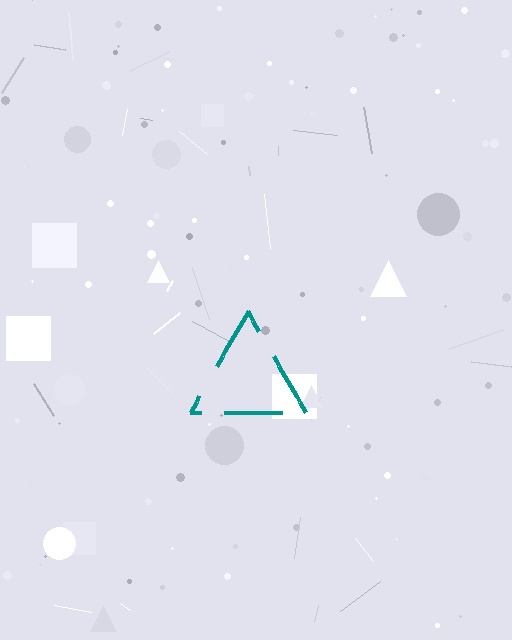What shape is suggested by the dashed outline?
The dashed outline suggests a triangle.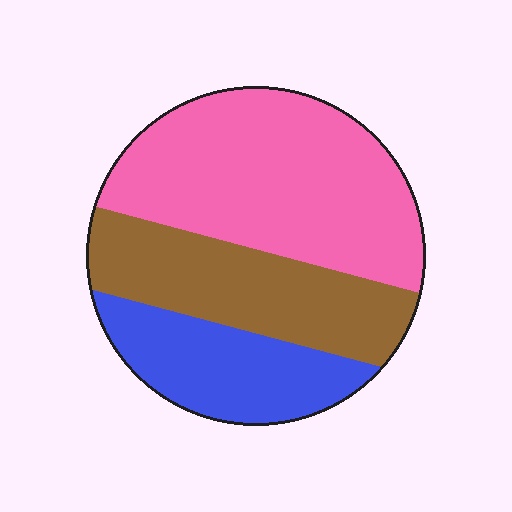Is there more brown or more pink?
Pink.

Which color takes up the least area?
Blue, at roughly 25%.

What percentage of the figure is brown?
Brown covers 30% of the figure.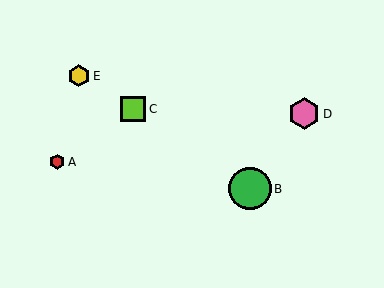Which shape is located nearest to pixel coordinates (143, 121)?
The lime square (labeled C) at (133, 109) is nearest to that location.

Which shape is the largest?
The green circle (labeled B) is the largest.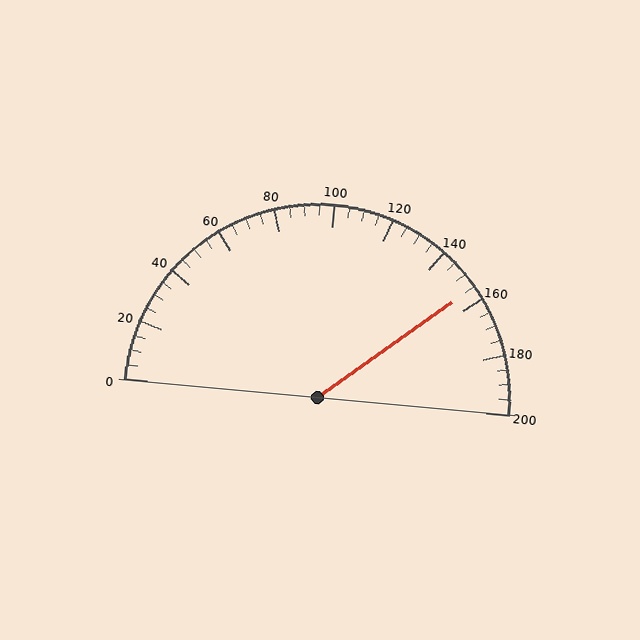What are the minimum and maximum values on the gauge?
The gauge ranges from 0 to 200.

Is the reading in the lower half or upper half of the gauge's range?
The reading is in the upper half of the range (0 to 200).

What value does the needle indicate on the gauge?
The needle indicates approximately 155.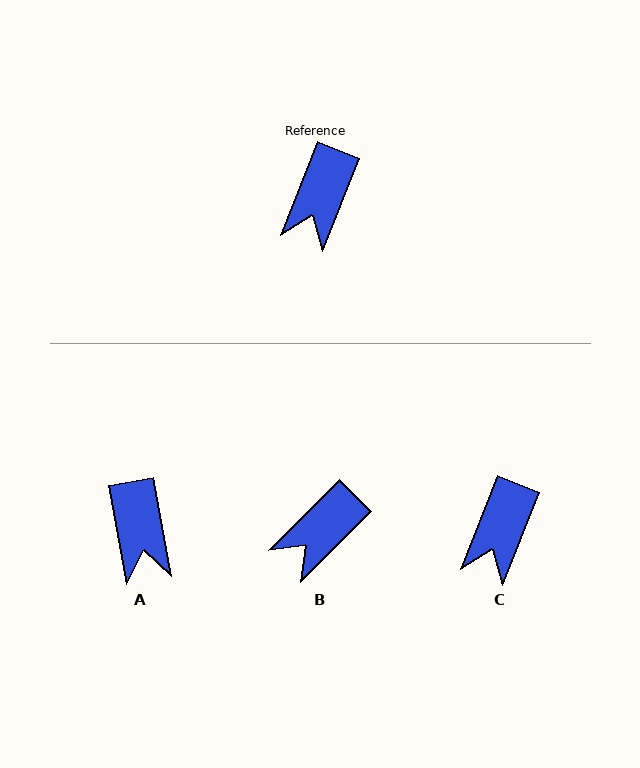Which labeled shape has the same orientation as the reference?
C.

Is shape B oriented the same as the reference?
No, it is off by about 23 degrees.